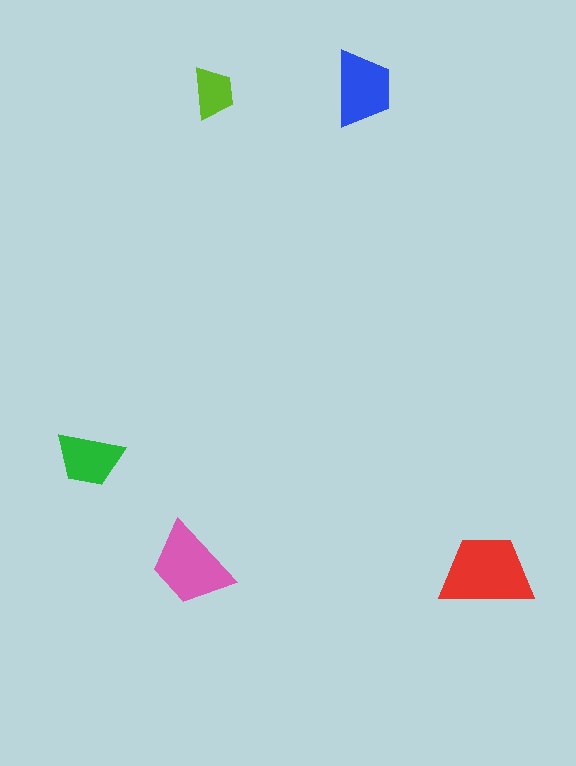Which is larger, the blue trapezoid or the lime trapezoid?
The blue one.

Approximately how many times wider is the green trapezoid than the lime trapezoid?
About 1.5 times wider.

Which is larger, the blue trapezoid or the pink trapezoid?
The pink one.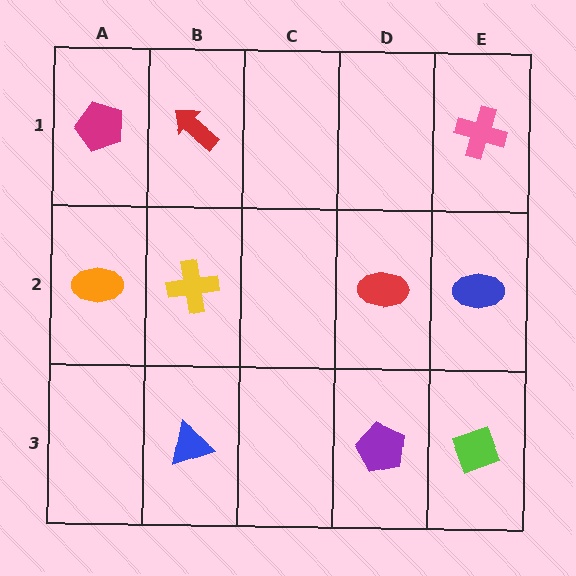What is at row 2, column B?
A yellow cross.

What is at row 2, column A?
An orange ellipse.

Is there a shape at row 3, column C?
No, that cell is empty.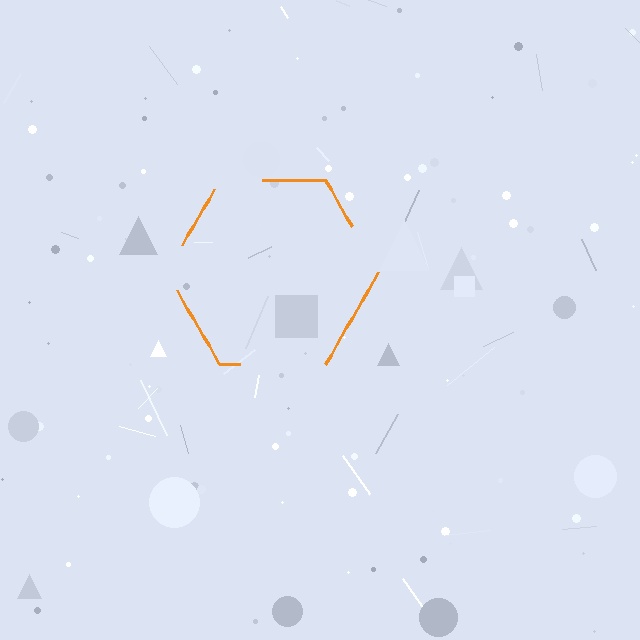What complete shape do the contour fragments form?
The contour fragments form a hexagon.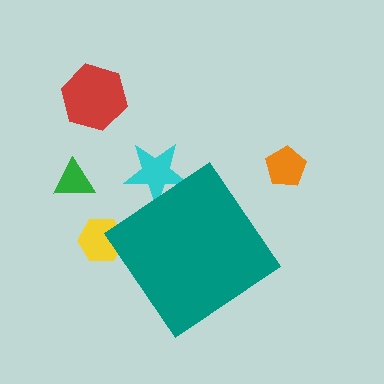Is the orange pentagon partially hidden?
No, the orange pentagon is fully visible.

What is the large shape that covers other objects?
A teal diamond.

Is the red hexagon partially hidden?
No, the red hexagon is fully visible.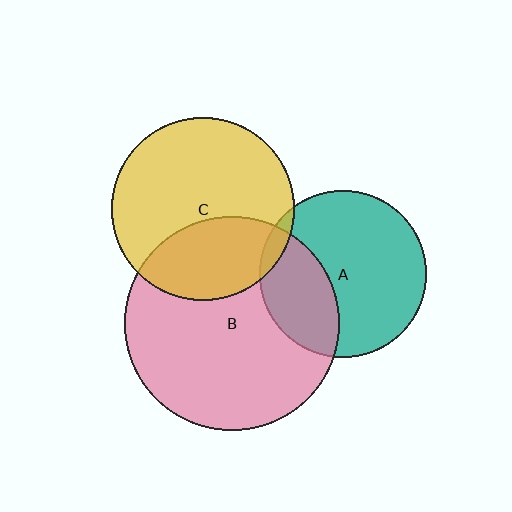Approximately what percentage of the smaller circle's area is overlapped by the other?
Approximately 30%.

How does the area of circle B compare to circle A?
Approximately 1.7 times.